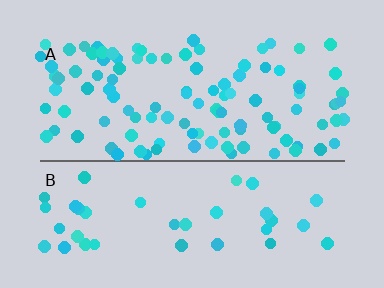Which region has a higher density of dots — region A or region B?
A (the top).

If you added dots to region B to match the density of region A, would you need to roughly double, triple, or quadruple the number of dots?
Approximately triple.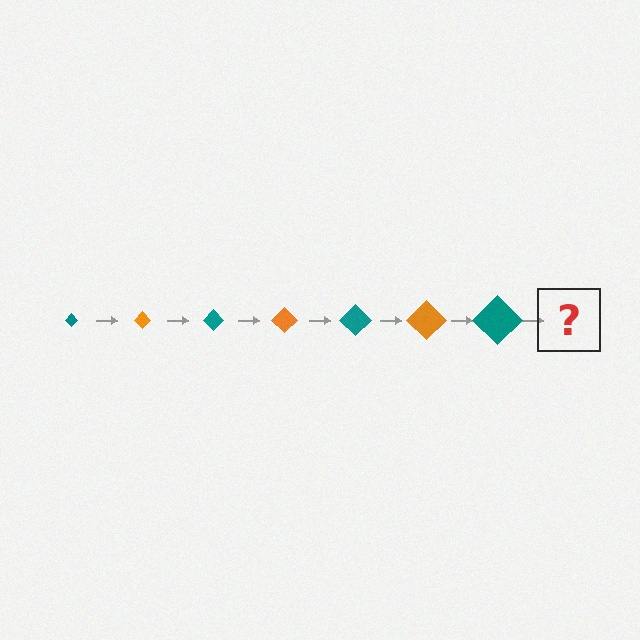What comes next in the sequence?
The next element should be an orange diamond, larger than the previous one.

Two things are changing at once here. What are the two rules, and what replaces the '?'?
The two rules are that the diamond grows larger each step and the color cycles through teal and orange. The '?' should be an orange diamond, larger than the previous one.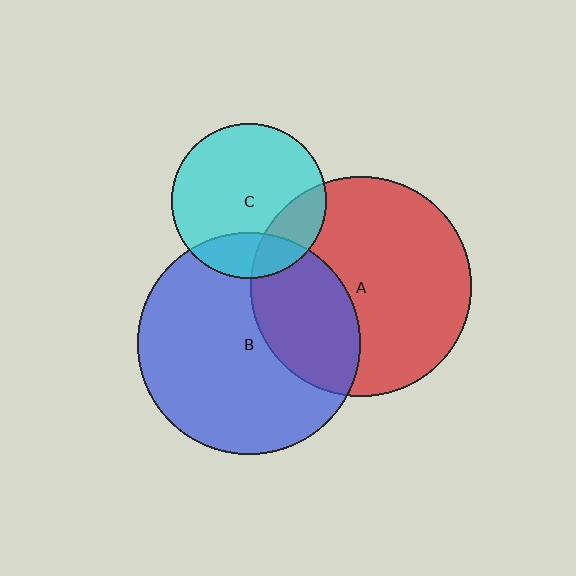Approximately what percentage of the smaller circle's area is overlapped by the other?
Approximately 20%.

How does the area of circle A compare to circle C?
Approximately 2.1 times.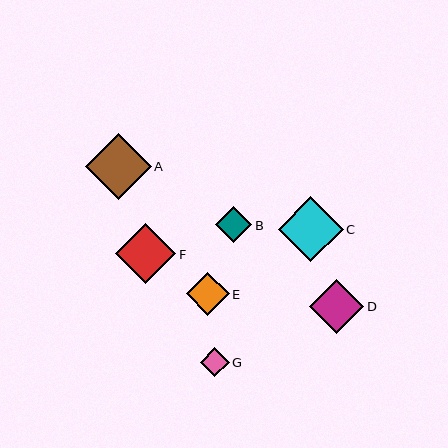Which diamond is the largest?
Diamond A is the largest with a size of approximately 66 pixels.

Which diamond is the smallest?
Diamond G is the smallest with a size of approximately 28 pixels.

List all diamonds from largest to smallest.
From largest to smallest: A, C, F, D, E, B, G.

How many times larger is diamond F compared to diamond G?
Diamond F is approximately 2.1 times the size of diamond G.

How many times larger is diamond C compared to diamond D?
Diamond C is approximately 1.2 times the size of diamond D.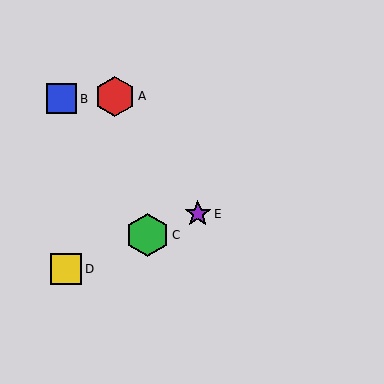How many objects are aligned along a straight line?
3 objects (C, D, E) are aligned along a straight line.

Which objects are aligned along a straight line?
Objects C, D, E are aligned along a straight line.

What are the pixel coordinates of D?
Object D is at (66, 269).